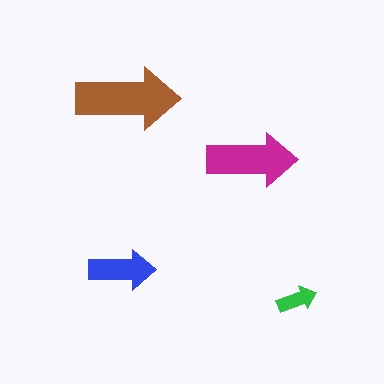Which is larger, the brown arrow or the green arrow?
The brown one.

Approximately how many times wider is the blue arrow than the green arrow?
About 1.5 times wider.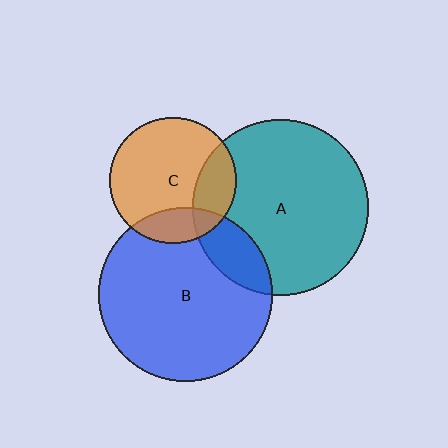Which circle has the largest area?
Circle A (teal).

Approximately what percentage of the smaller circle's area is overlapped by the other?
Approximately 20%.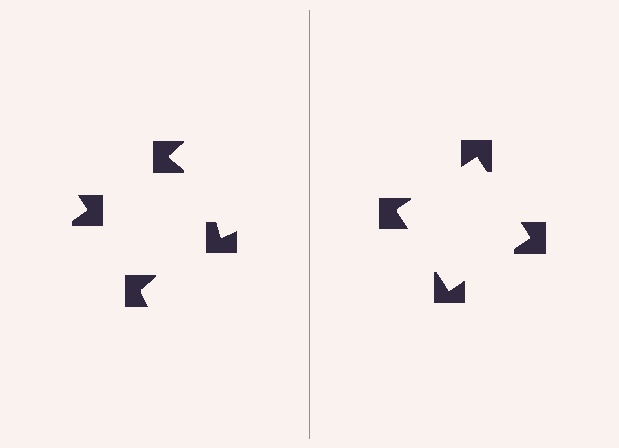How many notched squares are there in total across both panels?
8 — 4 on each side.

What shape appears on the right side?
An illusory square.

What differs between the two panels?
The notched squares are positioned identically on both sides; only the wedge orientations differ. On the right they align to a square; on the left they are misaligned.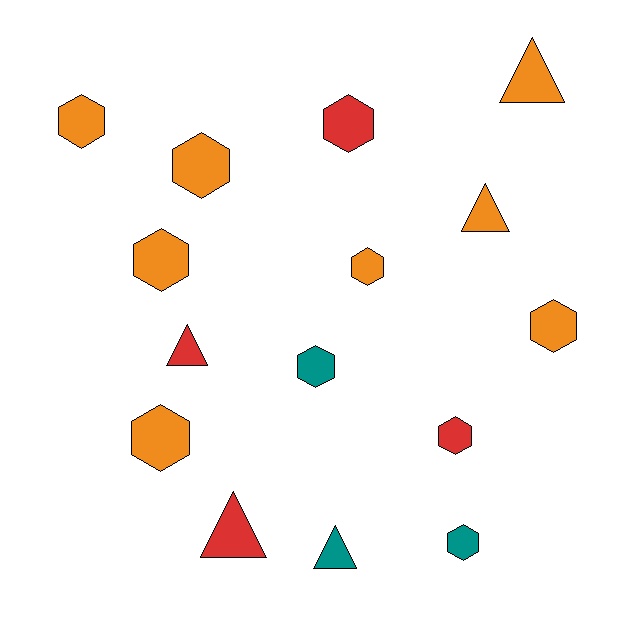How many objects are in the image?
There are 15 objects.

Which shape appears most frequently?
Hexagon, with 10 objects.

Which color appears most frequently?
Orange, with 8 objects.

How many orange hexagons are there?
There are 6 orange hexagons.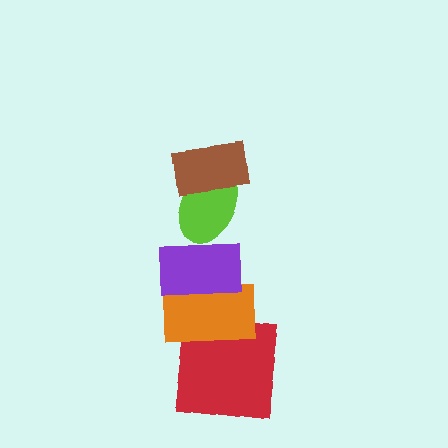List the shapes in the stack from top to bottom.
From top to bottom: the brown rectangle, the lime ellipse, the purple rectangle, the orange rectangle, the red square.